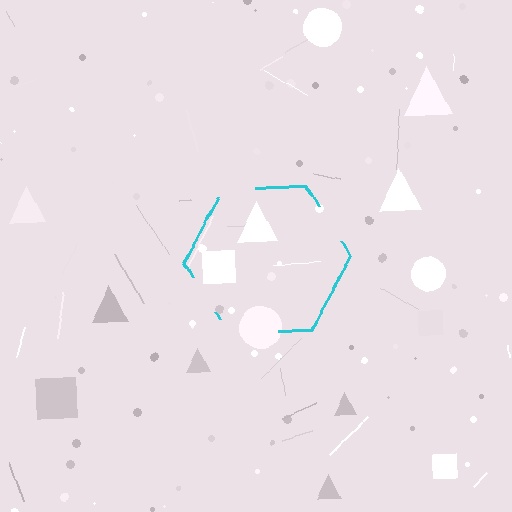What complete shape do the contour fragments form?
The contour fragments form a hexagon.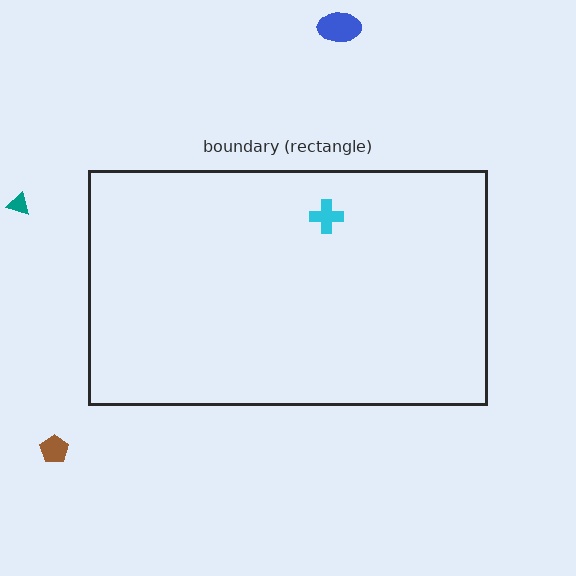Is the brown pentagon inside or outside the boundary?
Outside.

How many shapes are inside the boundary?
1 inside, 3 outside.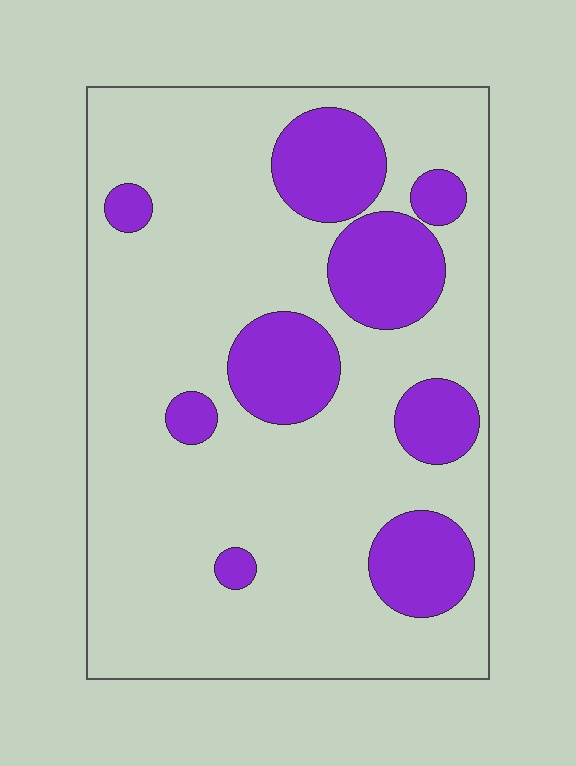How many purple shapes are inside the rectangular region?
9.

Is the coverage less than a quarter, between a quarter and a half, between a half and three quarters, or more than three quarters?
Less than a quarter.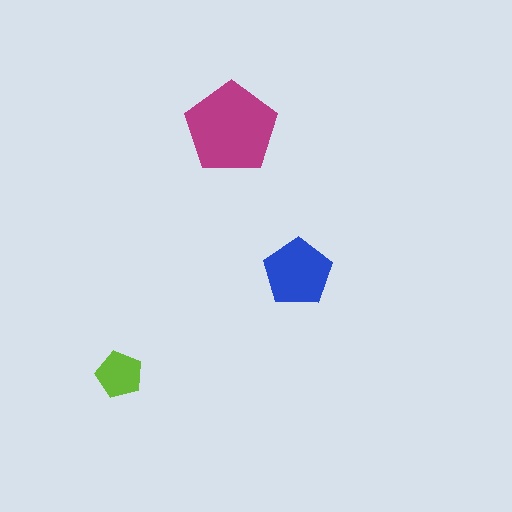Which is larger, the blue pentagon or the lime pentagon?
The blue one.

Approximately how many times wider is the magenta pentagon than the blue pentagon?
About 1.5 times wider.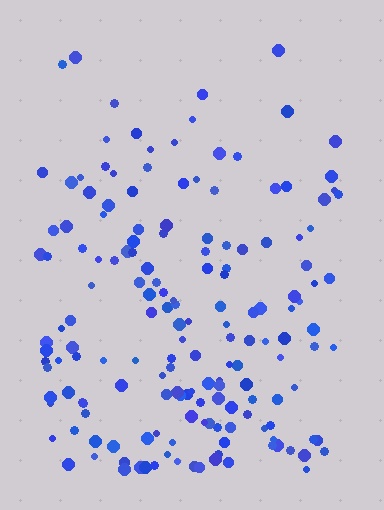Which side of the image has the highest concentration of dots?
The bottom.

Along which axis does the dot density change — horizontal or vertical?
Vertical.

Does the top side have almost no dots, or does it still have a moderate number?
Still a moderate number, just noticeably fewer than the bottom.